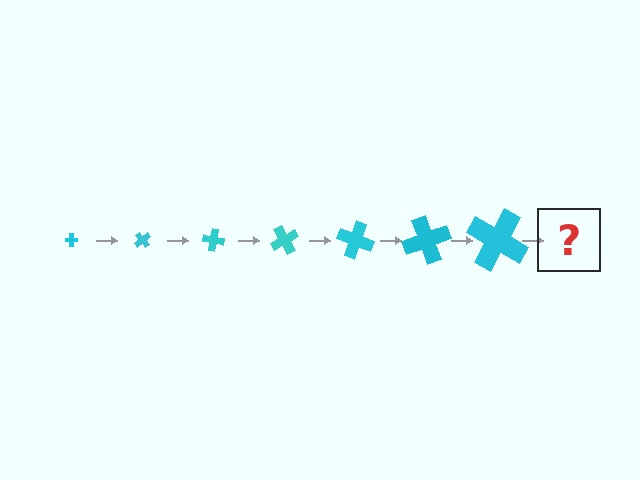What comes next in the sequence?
The next element should be a cross, larger than the previous one and rotated 350 degrees from the start.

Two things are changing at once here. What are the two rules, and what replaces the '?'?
The two rules are that the cross grows larger each step and it rotates 50 degrees each step. The '?' should be a cross, larger than the previous one and rotated 350 degrees from the start.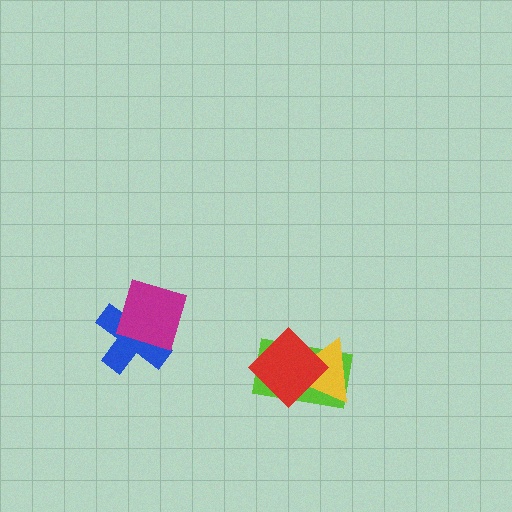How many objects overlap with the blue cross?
1 object overlaps with the blue cross.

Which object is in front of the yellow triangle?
The red diamond is in front of the yellow triangle.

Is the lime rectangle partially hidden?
Yes, it is partially covered by another shape.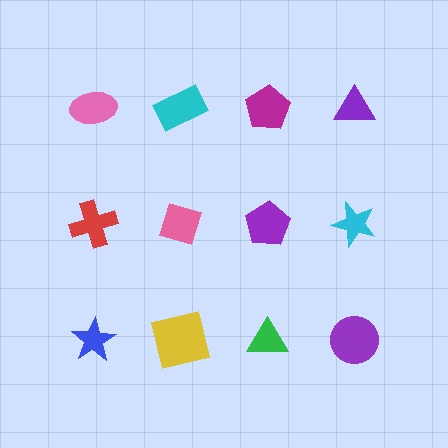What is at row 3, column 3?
A green triangle.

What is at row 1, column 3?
A magenta pentagon.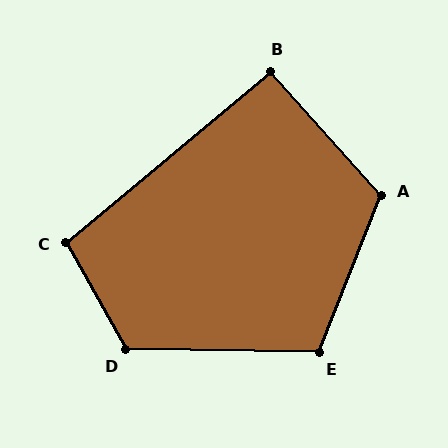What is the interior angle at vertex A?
Approximately 117 degrees (obtuse).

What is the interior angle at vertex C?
Approximately 101 degrees (obtuse).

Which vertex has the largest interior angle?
D, at approximately 120 degrees.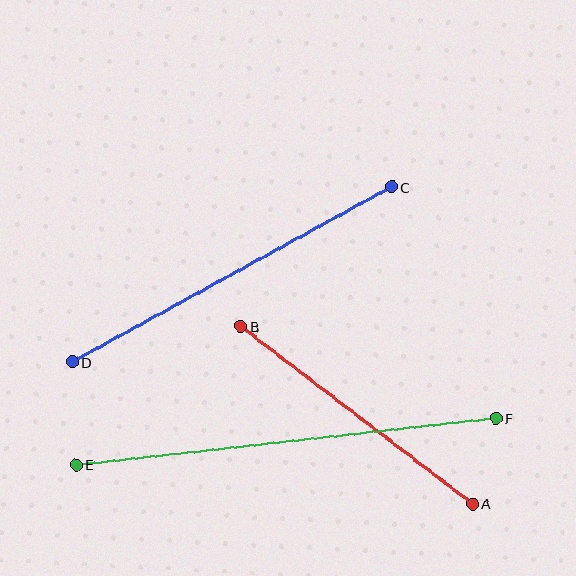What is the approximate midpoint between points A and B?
The midpoint is at approximately (357, 415) pixels.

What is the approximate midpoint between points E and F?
The midpoint is at approximately (286, 442) pixels.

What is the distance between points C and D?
The distance is approximately 364 pixels.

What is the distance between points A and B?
The distance is approximately 292 pixels.